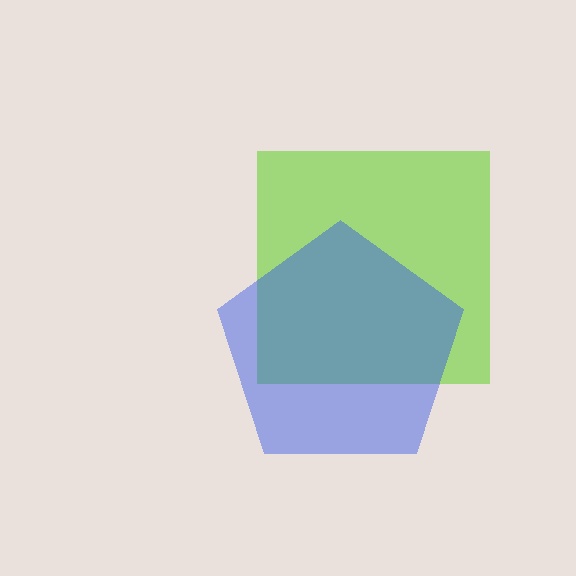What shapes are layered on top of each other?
The layered shapes are: a lime square, a blue pentagon.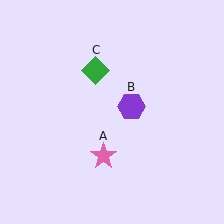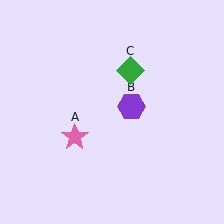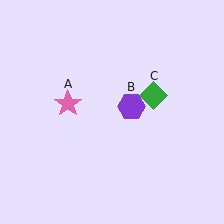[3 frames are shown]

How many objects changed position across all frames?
2 objects changed position: pink star (object A), green diamond (object C).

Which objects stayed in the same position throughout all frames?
Purple hexagon (object B) remained stationary.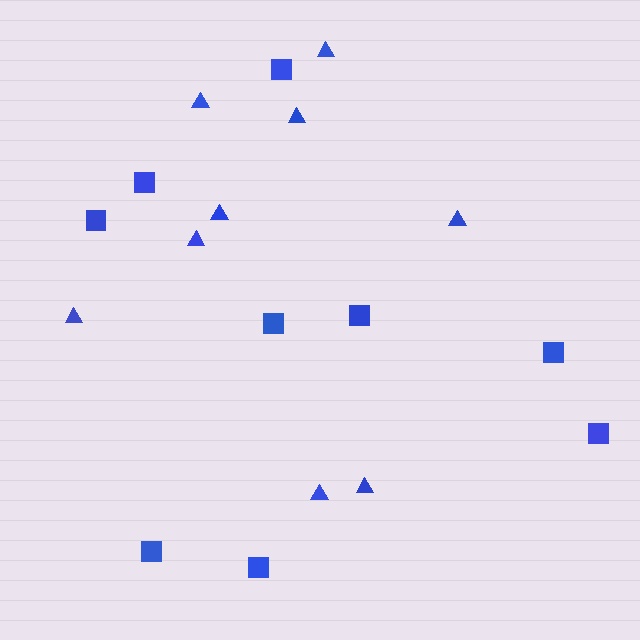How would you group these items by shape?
There are 2 groups: one group of squares (9) and one group of triangles (9).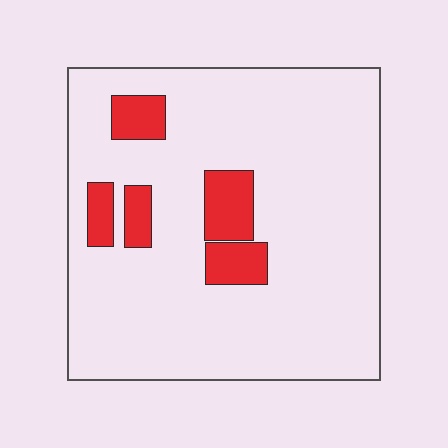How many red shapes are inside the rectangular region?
5.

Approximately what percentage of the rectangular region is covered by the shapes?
Approximately 10%.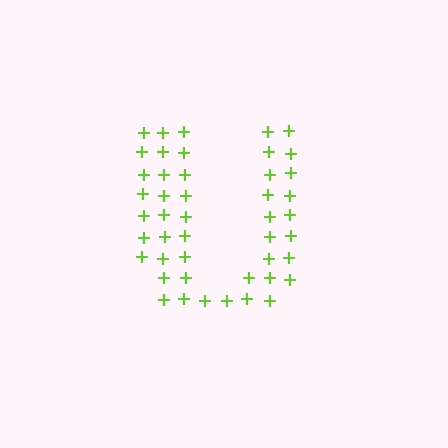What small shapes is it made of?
It is made of small plus signs.